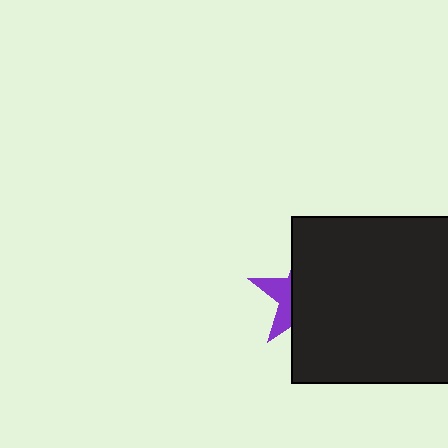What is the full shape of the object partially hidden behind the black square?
The partially hidden object is a purple star.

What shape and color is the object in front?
The object in front is a black square.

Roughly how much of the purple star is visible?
A small part of it is visible (roughly 32%).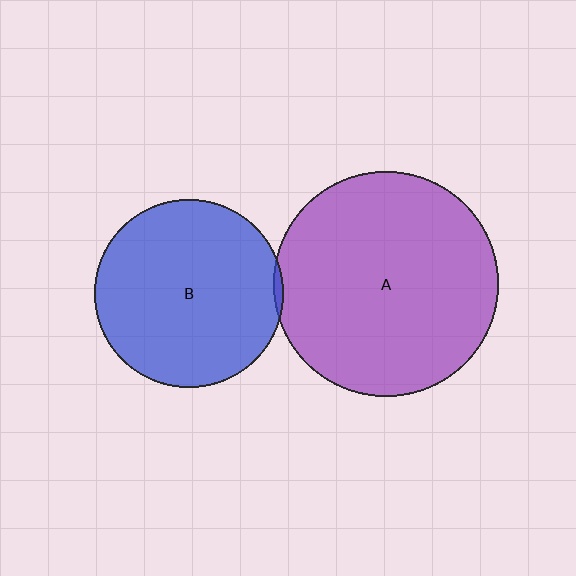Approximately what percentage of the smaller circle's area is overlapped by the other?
Approximately 5%.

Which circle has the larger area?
Circle A (purple).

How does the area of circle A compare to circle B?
Approximately 1.4 times.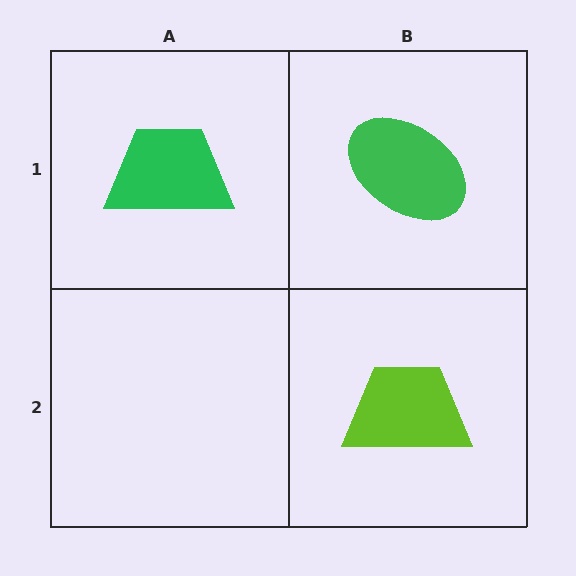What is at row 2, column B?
A lime trapezoid.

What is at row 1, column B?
A green ellipse.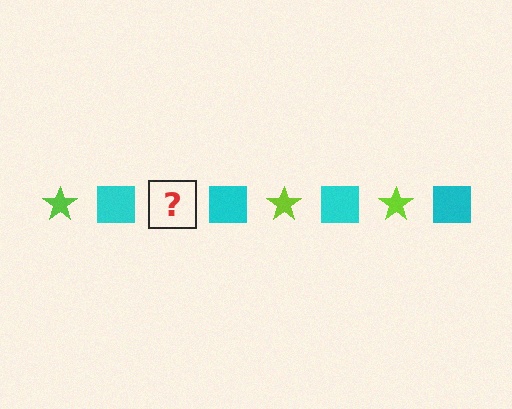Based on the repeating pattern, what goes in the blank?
The blank should be a lime star.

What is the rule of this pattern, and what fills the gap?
The rule is that the pattern alternates between lime star and cyan square. The gap should be filled with a lime star.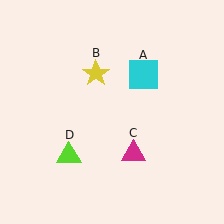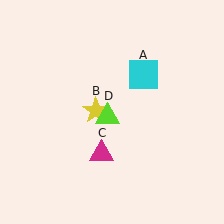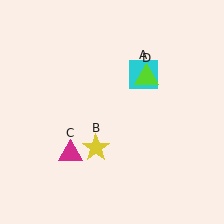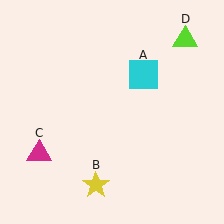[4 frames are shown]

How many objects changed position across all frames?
3 objects changed position: yellow star (object B), magenta triangle (object C), lime triangle (object D).